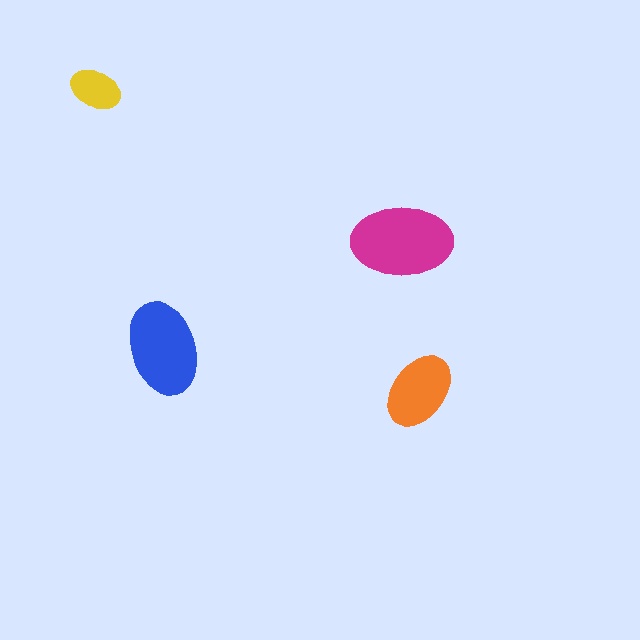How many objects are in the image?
There are 4 objects in the image.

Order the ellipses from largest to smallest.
the magenta one, the blue one, the orange one, the yellow one.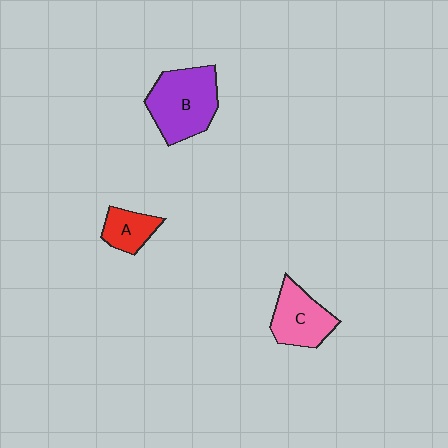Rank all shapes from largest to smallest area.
From largest to smallest: B (purple), C (pink), A (red).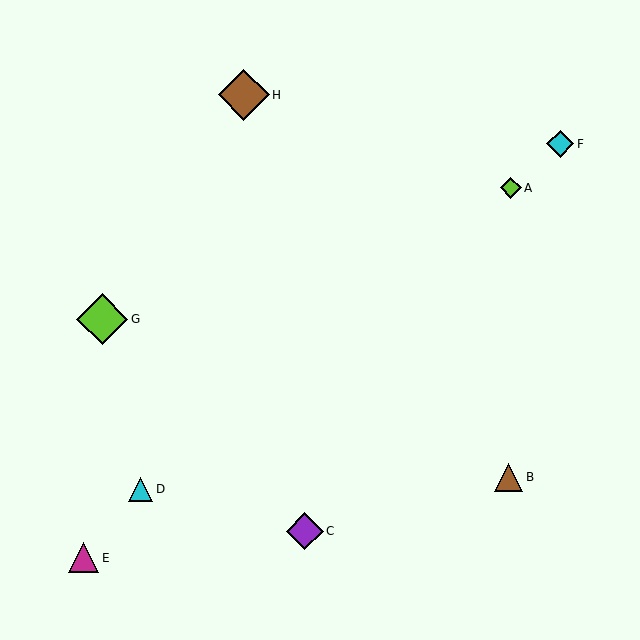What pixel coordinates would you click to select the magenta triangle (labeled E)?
Click at (84, 558) to select the magenta triangle E.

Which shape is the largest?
The lime diamond (labeled G) is the largest.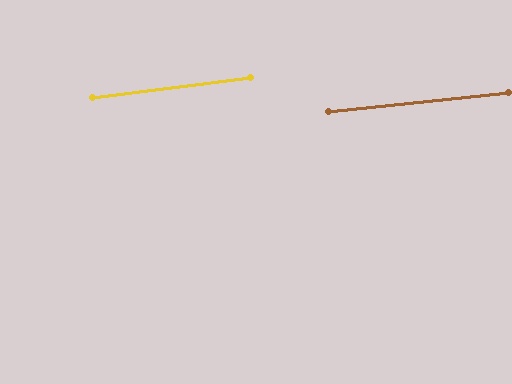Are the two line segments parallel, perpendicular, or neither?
Parallel — their directions differ by only 1.3°.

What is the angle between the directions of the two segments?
Approximately 1 degree.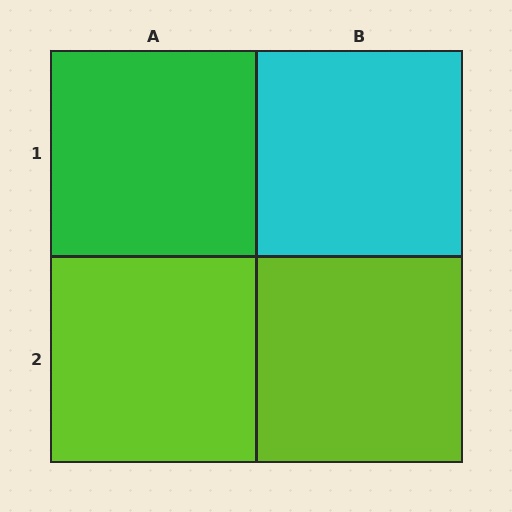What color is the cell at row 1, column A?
Green.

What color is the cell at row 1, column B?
Cyan.